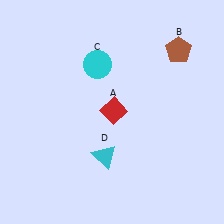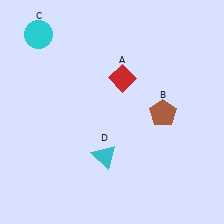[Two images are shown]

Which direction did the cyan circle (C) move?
The cyan circle (C) moved left.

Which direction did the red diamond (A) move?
The red diamond (A) moved up.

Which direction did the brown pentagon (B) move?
The brown pentagon (B) moved down.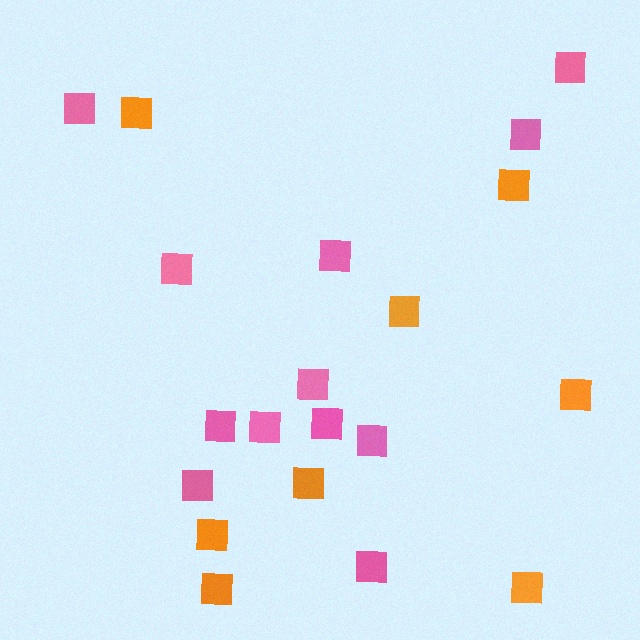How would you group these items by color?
There are 2 groups: one group of pink squares (12) and one group of orange squares (8).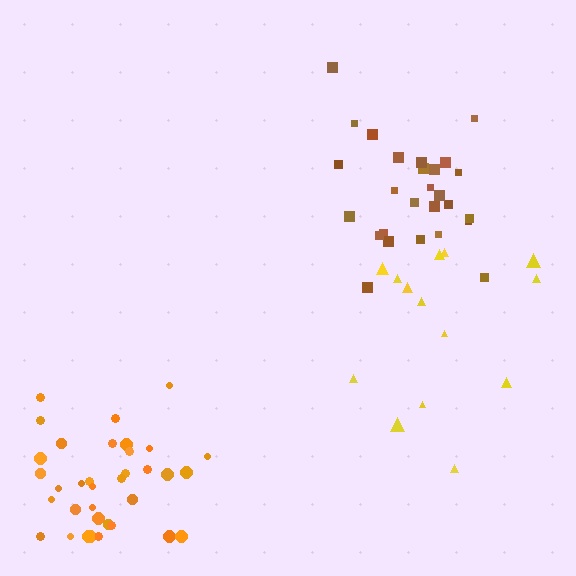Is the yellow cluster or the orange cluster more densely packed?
Orange.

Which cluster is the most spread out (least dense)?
Yellow.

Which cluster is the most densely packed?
Brown.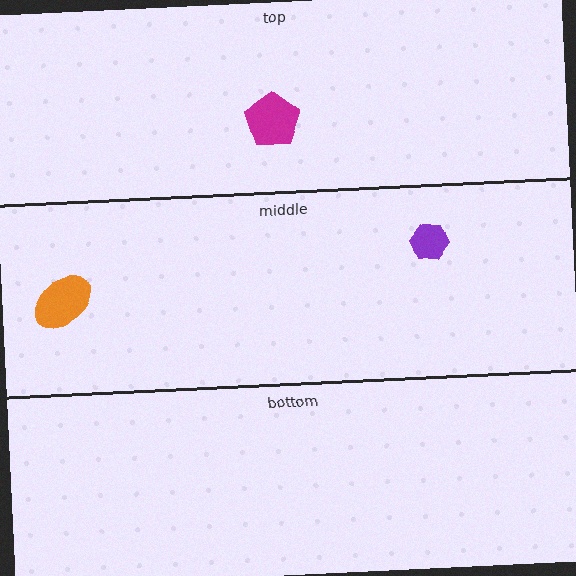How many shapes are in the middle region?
2.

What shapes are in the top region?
The magenta pentagon.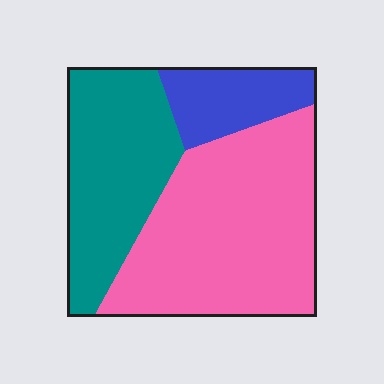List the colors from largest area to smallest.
From largest to smallest: pink, teal, blue.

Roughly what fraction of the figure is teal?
Teal covers about 35% of the figure.